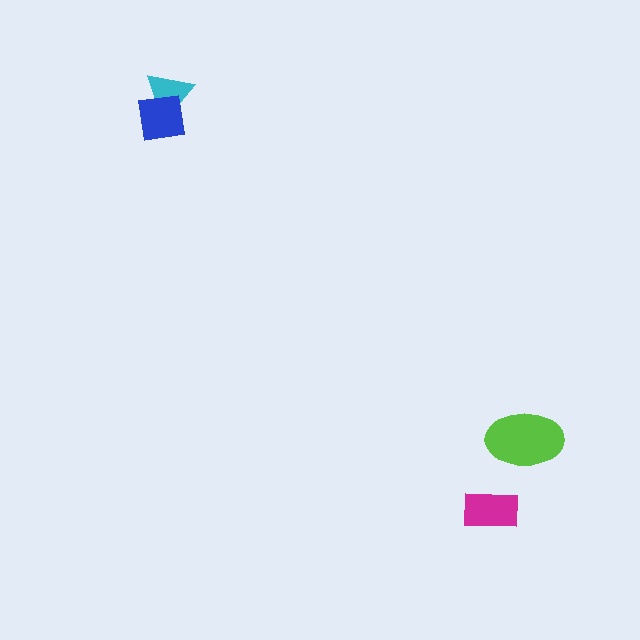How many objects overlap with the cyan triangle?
1 object overlaps with the cyan triangle.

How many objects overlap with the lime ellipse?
0 objects overlap with the lime ellipse.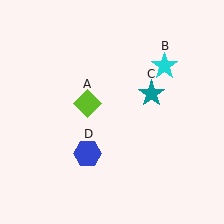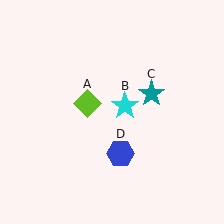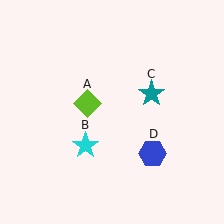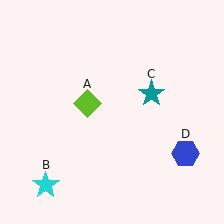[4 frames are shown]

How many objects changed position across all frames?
2 objects changed position: cyan star (object B), blue hexagon (object D).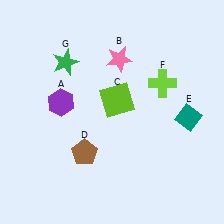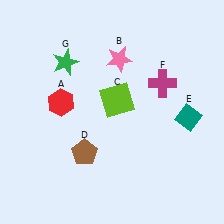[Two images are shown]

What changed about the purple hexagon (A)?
In Image 1, A is purple. In Image 2, it changed to red.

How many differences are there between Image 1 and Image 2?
There are 2 differences between the two images.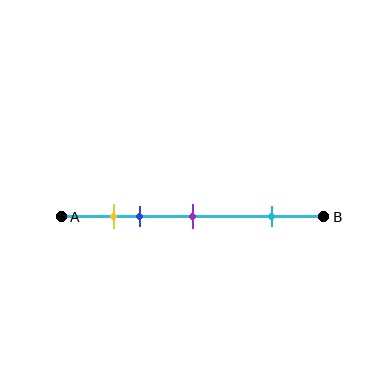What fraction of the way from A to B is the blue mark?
The blue mark is approximately 30% (0.3) of the way from A to B.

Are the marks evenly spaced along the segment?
No, the marks are not evenly spaced.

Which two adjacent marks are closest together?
The yellow and blue marks are the closest adjacent pair.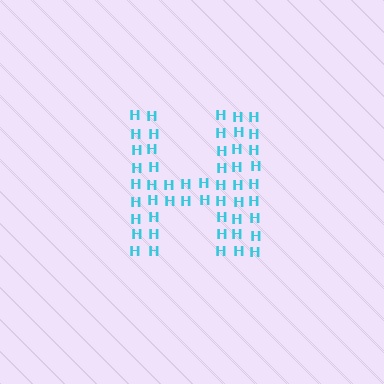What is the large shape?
The large shape is the letter H.